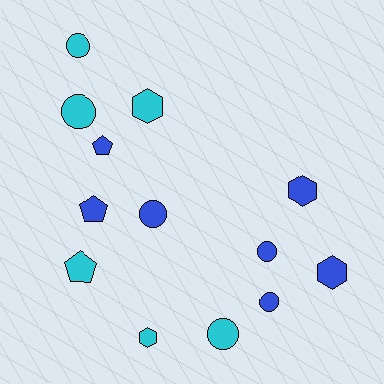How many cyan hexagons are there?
There are 2 cyan hexagons.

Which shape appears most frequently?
Circle, with 6 objects.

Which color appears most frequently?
Blue, with 7 objects.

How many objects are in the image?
There are 13 objects.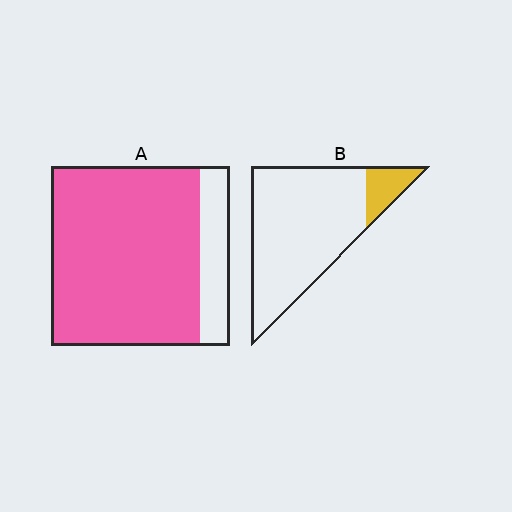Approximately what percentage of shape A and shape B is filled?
A is approximately 85% and B is approximately 15%.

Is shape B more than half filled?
No.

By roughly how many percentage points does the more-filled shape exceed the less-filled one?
By roughly 70 percentage points (A over B).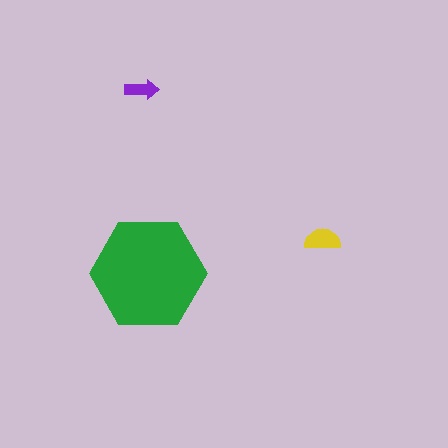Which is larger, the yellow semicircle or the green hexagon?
The green hexagon.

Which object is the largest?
The green hexagon.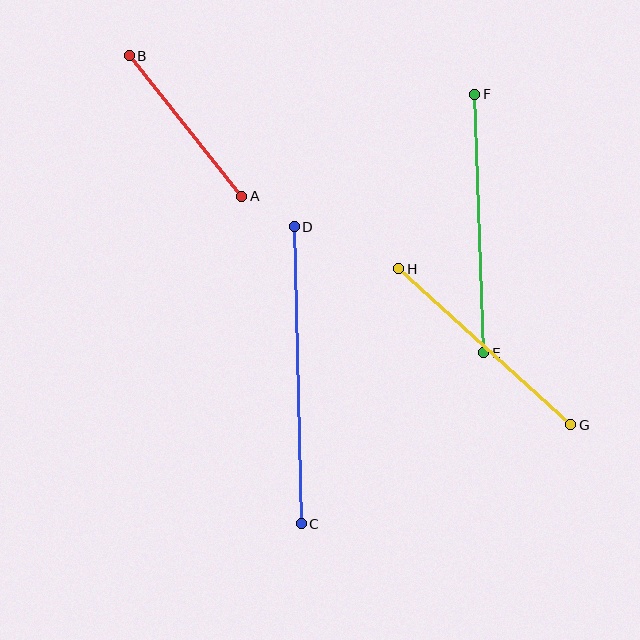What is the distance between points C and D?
The distance is approximately 297 pixels.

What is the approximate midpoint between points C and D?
The midpoint is at approximately (298, 375) pixels.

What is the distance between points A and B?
The distance is approximately 180 pixels.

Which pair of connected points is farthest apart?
Points C and D are farthest apart.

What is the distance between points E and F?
The distance is approximately 258 pixels.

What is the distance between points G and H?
The distance is approximately 232 pixels.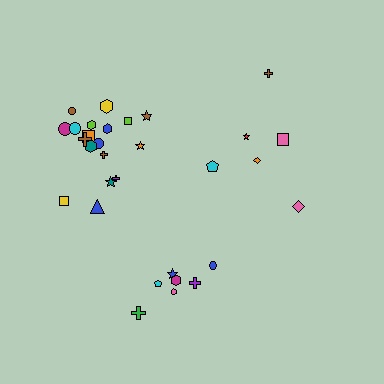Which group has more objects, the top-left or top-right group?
The top-left group.